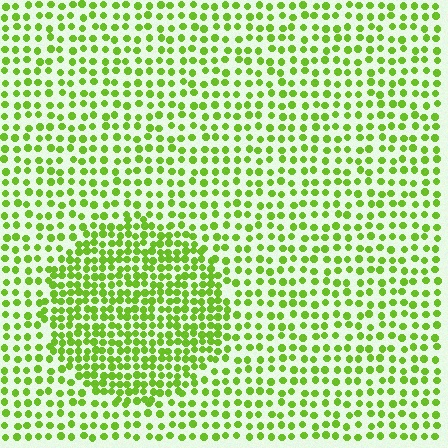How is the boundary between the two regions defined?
The boundary is defined by a change in element density (approximately 1.8x ratio). All elements are the same color, size, and shape.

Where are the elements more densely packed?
The elements are more densely packed inside the circle boundary.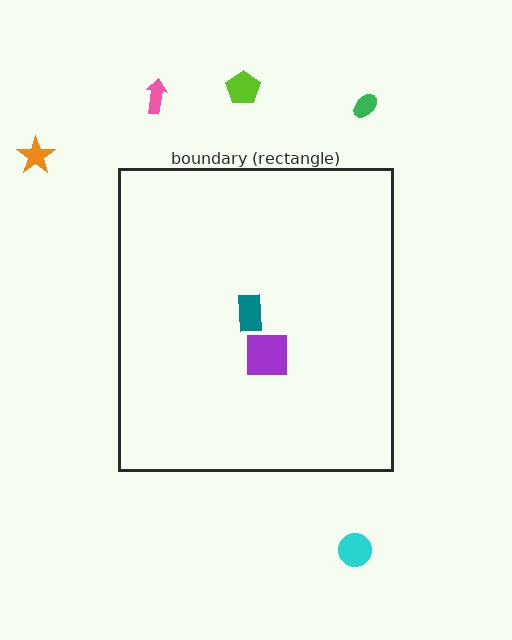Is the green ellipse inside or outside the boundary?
Outside.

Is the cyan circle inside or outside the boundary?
Outside.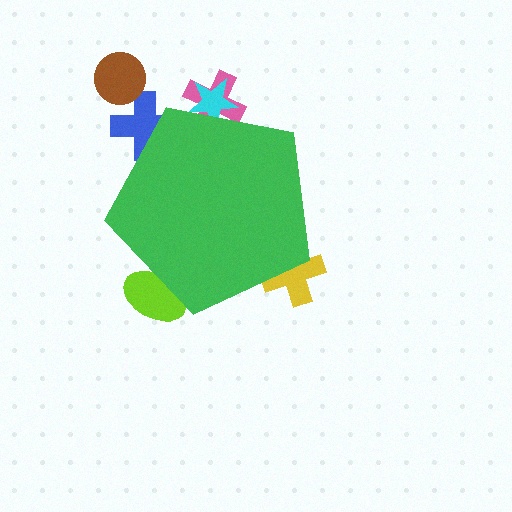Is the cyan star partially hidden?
Yes, the cyan star is partially hidden behind the green pentagon.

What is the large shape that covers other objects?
A green pentagon.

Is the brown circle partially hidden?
No, the brown circle is fully visible.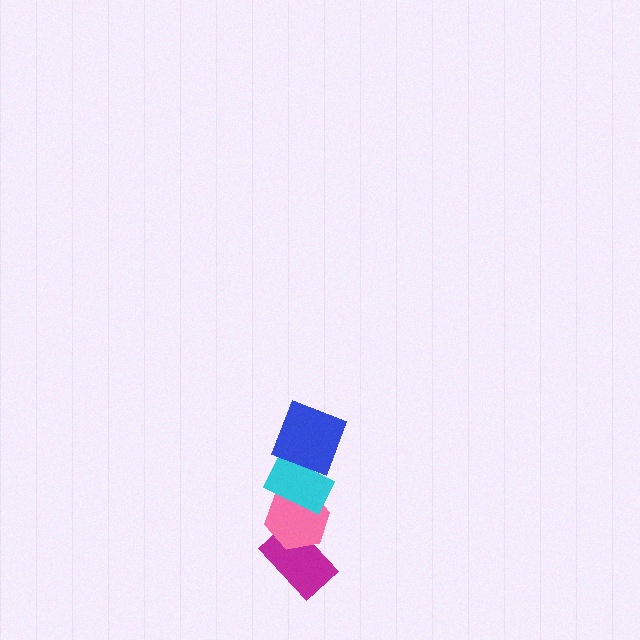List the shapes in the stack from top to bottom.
From top to bottom: the blue square, the cyan rectangle, the pink hexagon, the magenta rectangle.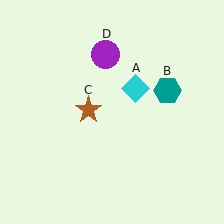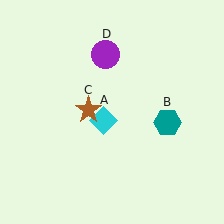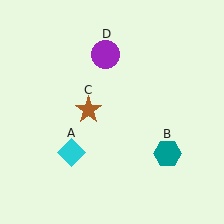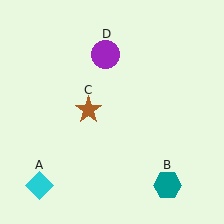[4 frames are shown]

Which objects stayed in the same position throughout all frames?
Brown star (object C) and purple circle (object D) remained stationary.